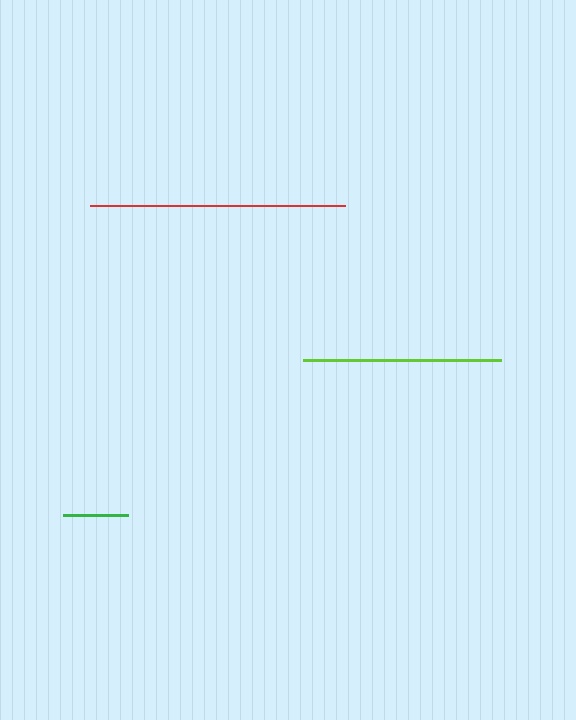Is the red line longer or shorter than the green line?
The red line is longer than the green line.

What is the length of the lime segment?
The lime segment is approximately 197 pixels long.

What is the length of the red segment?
The red segment is approximately 254 pixels long.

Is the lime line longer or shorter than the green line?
The lime line is longer than the green line.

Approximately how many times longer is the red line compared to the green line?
The red line is approximately 3.9 times the length of the green line.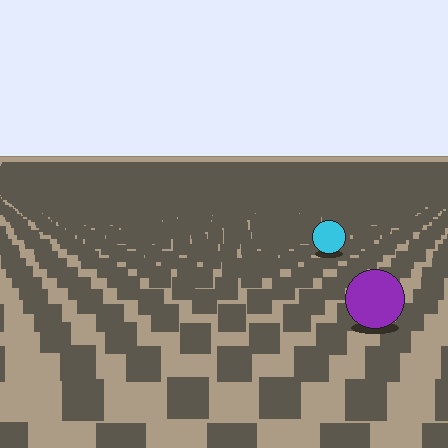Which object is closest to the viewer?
The purple circle is closest. The texture marks near it are larger and more spread out.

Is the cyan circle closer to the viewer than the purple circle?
No. The purple circle is closer — you can tell from the texture gradient: the ground texture is coarser near it.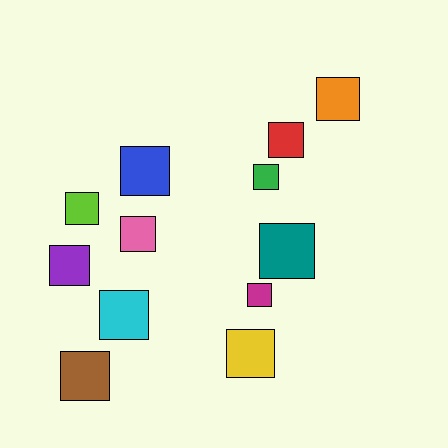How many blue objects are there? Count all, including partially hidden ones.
There is 1 blue object.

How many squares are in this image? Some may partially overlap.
There are 12 squares.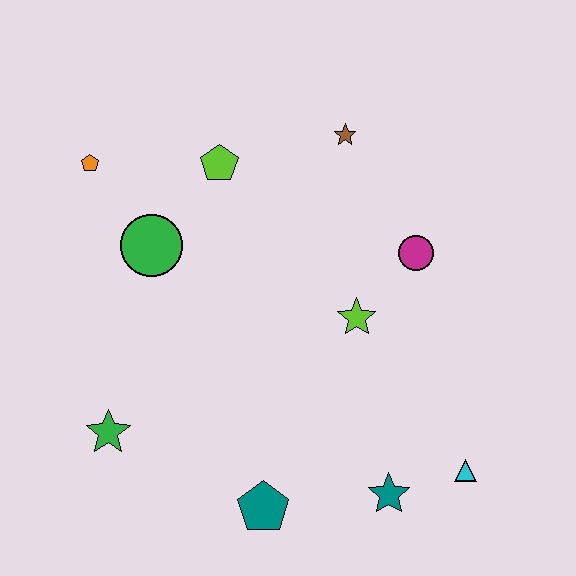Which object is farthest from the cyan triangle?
The orange pentagon is farthest from the cyan triangle.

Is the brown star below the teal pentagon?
No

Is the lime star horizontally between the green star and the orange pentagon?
No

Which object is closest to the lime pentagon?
The green circle is closest to the lime pentagon.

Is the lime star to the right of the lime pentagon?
Yes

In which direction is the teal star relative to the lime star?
The teal star is below the lime star.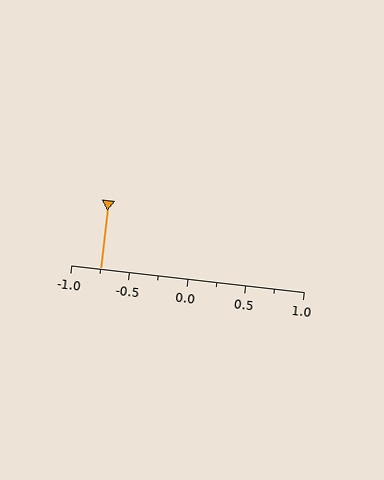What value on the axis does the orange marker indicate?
The marker indicates approximately -0.75.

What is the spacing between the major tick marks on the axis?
The major ticks are spaced 0.5 apart.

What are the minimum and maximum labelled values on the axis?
The axis runs from -1.0 to 1.0.